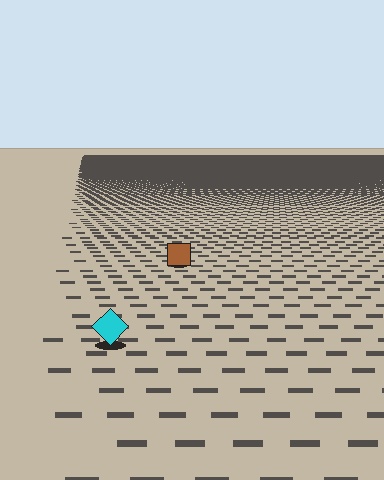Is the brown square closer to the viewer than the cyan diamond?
No. The cyan diamond is closer — you can tell from the texture gradient: the ground texture is coarser near it.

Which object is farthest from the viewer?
The brown square is farthest from the viewer. It appears smaller and the ground texture around it is denser.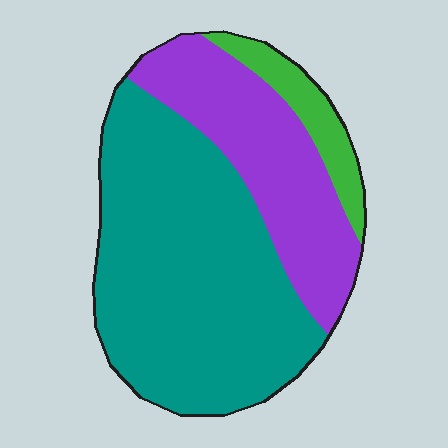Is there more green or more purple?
Purple.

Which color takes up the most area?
Teal, at roughly 60%.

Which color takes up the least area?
Green, at roughly 10%.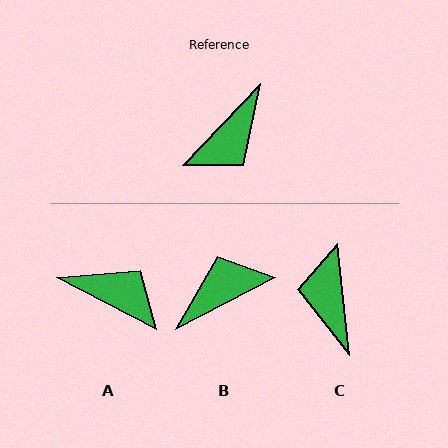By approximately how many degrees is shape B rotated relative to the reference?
Approximately 161 degrees counter-clockwise.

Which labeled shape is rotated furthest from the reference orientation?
B, about 161 degrees away.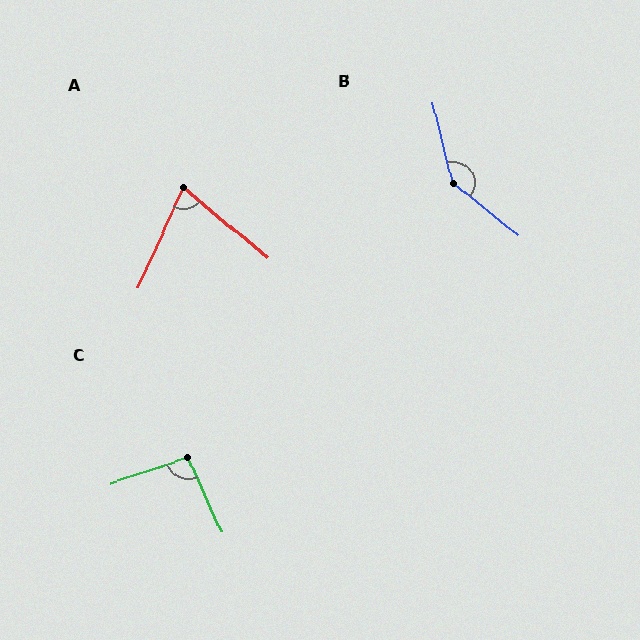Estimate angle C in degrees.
Approximately 96 degrees.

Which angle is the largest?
B, at approximately 143 degrees.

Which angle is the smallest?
A, at approximately 74 degrees.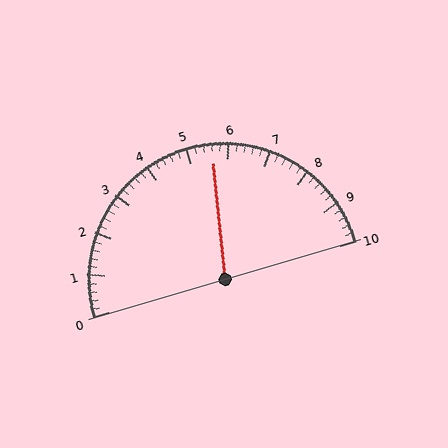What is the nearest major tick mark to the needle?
The nearest major tick mark is 6.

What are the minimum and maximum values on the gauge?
The gauge ranges from 0 to 10.